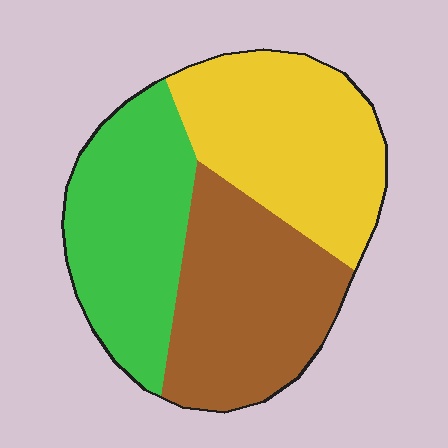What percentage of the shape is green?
Green takes up about one third (1/3) of the shape.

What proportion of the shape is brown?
Brown covers 34% of the shape.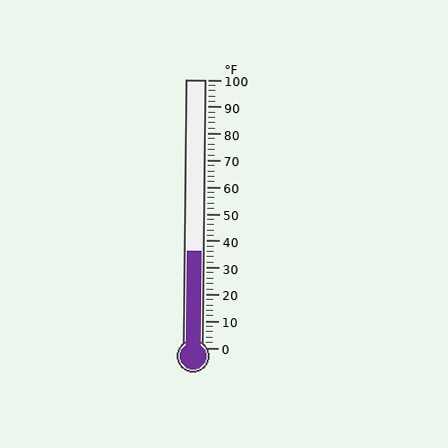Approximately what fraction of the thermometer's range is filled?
The thermometer is filled to approximately 35% of its range.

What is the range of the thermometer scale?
The thermometer scale ranges from 0°F to 100°F.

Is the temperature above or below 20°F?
The temperature is above 20°F.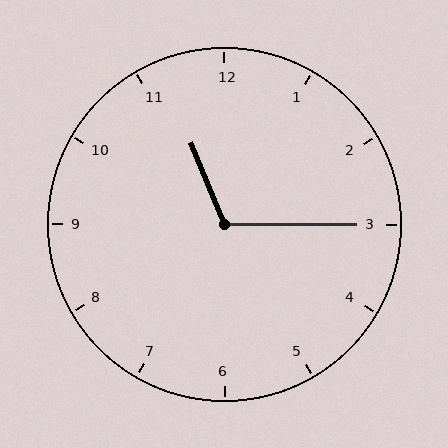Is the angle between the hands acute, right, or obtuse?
It is obtuse.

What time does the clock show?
11:15.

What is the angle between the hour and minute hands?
Approximately 112 degrees.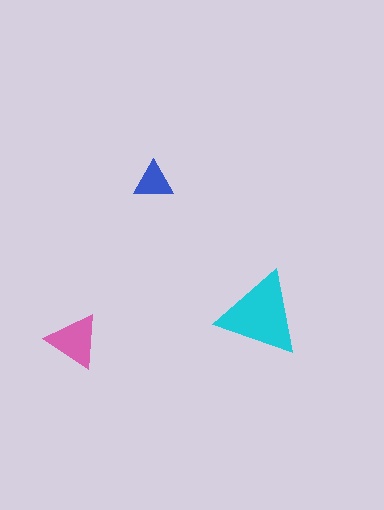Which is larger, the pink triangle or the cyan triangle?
The cyan one.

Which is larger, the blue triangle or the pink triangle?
The pink one.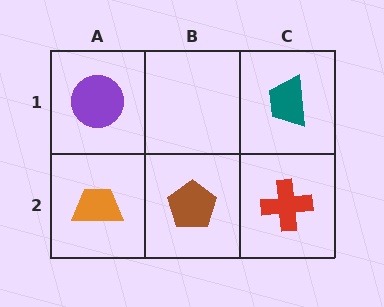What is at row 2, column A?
An orange trapezoid.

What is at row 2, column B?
A brown pentagon.